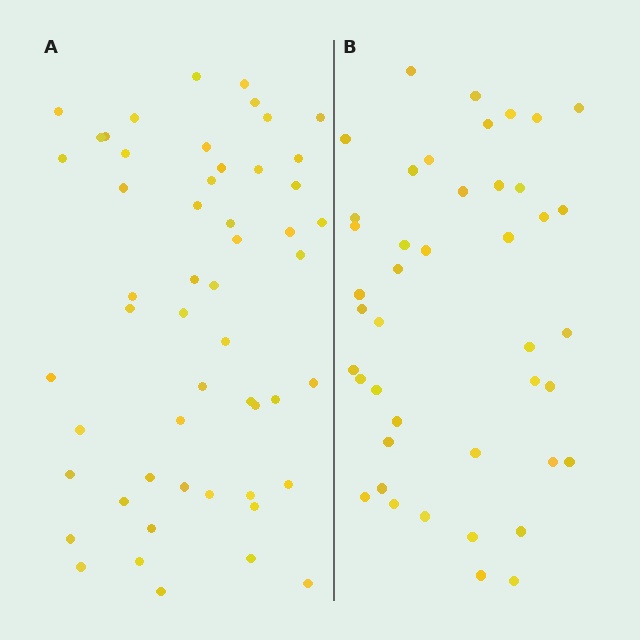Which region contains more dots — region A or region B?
Region A (the left region) has more dots.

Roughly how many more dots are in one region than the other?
Region A has roughly 10 or so more dots than region B.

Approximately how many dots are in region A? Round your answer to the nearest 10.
About 50 dots. (The exact count is 53, which rounds to 50.)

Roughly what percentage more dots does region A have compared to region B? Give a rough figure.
About 25% more.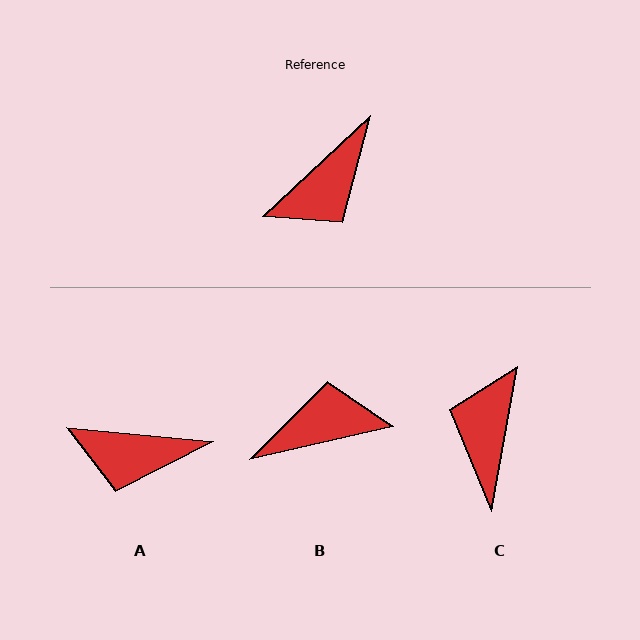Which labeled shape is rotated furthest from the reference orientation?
B, about 150 degrees away.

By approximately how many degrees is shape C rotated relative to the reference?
Approximately 143 degrees clockwise.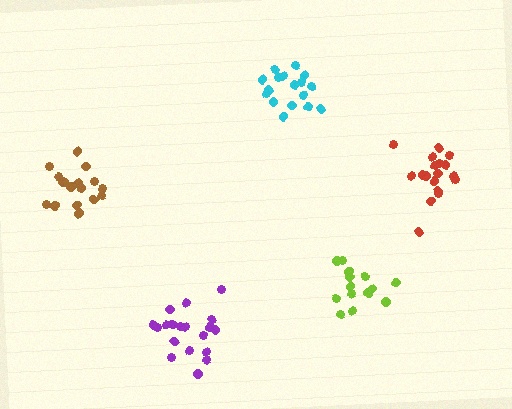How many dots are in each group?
Group 1: 17 dots, Group 2: 18 dots, Group 3: 17 dots, Group 4: 15 dots, Group 5: 19 dots (86 total).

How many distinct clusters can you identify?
There are 5 distinct clusters.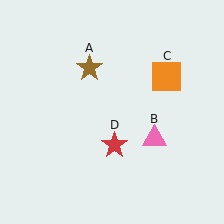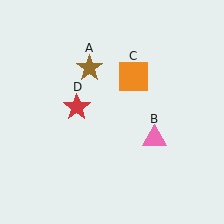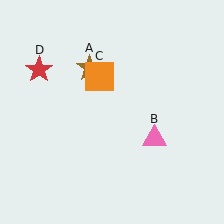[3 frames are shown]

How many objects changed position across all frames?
2 objects changed position: orange square (object C), red star (object D).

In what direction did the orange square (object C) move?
The orange square (object C) moved left.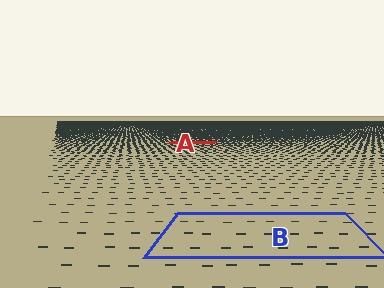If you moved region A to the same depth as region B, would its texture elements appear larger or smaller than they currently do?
They would appear larger. At a closer depth, the same texture elements are projected at a bigger on-screen size.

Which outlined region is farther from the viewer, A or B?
Region A is farther from the viewer — the texture elements inside it appear smaller and more densely packed.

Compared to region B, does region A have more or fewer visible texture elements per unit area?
Region A has more texture elements per unit area — they are packed more densely because it is farther away.